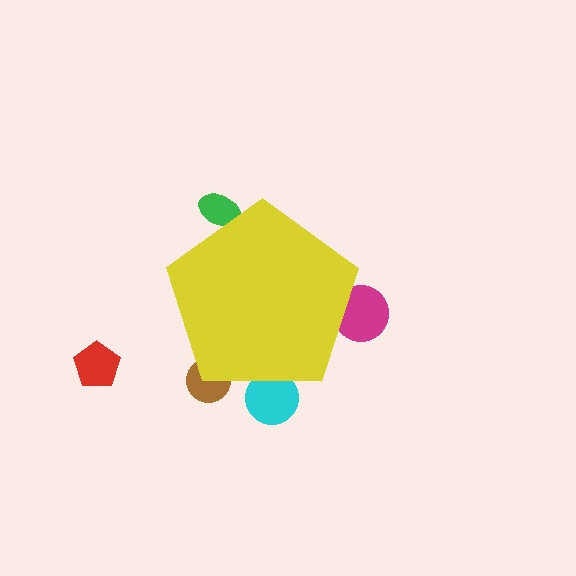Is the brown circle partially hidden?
Yes, the brown circle is partially hidden behind the yellow pentagon.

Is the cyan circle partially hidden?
Yes, the cyan circle is partially hidden behind the yellow pentagon.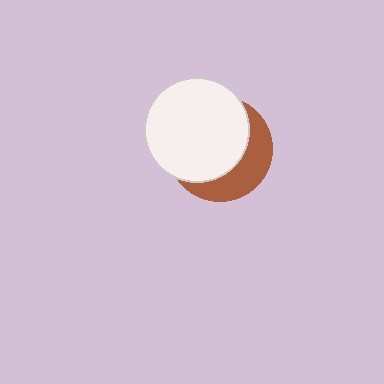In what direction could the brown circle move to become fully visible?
The brown circle could move toward the lower-right. That would shift it out from behind the white circle entirely.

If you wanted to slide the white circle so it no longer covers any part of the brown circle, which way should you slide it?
Slide it toward the upper-left — that is the most direct way to separate the two shapes.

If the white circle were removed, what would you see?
You would see the complete brown circle.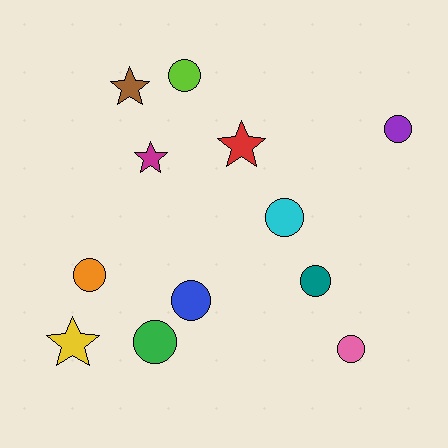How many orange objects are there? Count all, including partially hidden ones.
There is 1 orange object.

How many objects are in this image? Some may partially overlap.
There are 12 objects.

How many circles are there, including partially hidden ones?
There are 8 circles.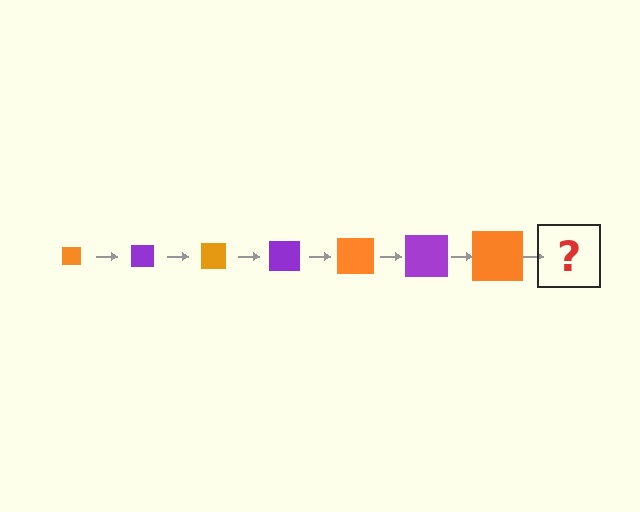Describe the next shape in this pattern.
It should be a purple square, larger than the previous one.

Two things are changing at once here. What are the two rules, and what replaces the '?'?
The two rules are that the square grows larger each step and the color cycles through orange and purple. The '?' should be a purple square, larger than the previous one.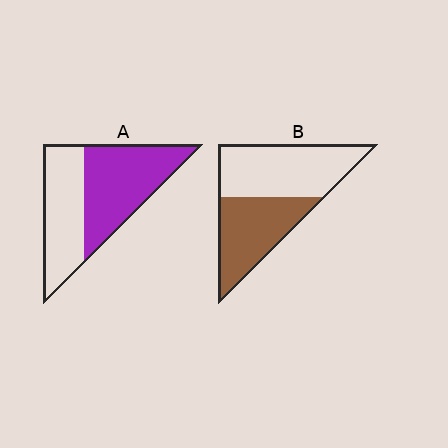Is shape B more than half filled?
No.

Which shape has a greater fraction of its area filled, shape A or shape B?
Shape A.